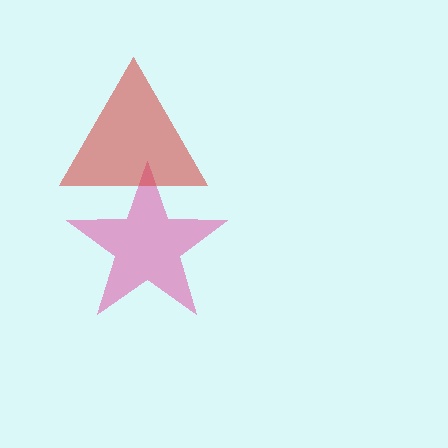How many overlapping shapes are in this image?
There are 2 overlapping shapes in the image.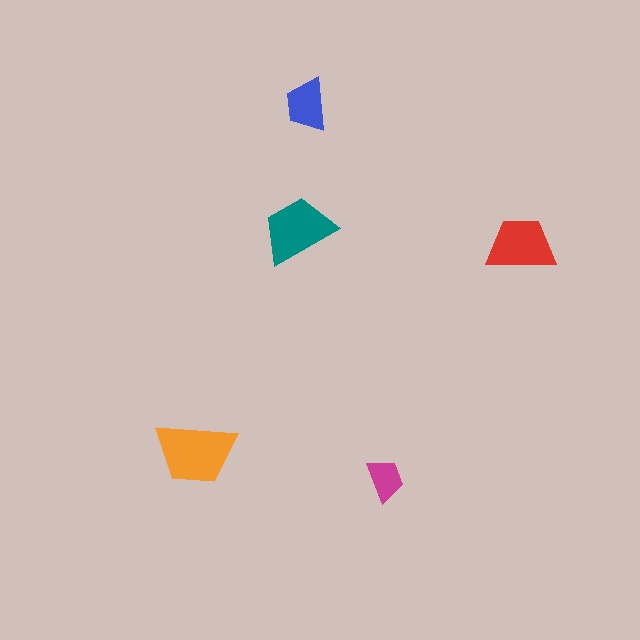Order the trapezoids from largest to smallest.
the orange one, the teal one, the red one, the blue one, the magenta one.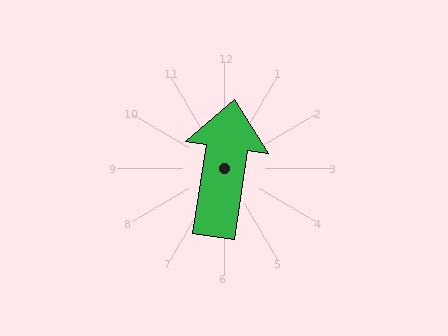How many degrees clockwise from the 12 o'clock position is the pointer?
Approximately 9 degrees.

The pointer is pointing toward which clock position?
Roughly 12 o'clock.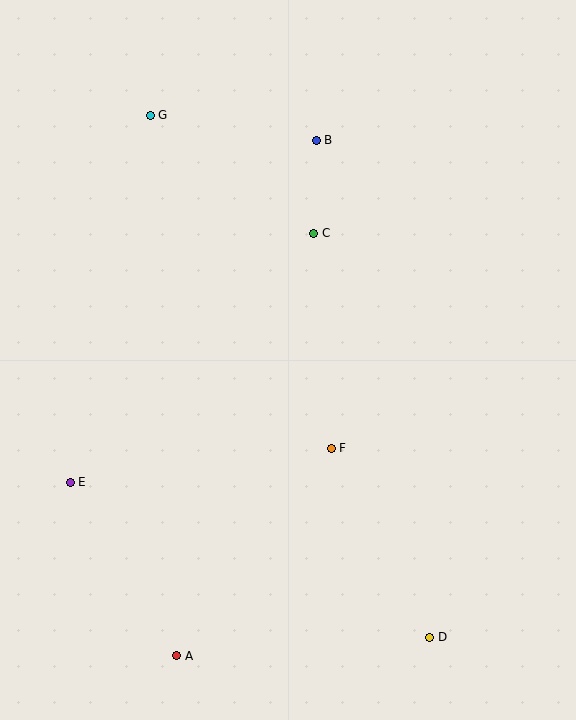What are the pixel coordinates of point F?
Point F is at (331, 448).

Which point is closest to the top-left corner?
Point G is closest to the top-left corner.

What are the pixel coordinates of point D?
Point D is at (430, 638).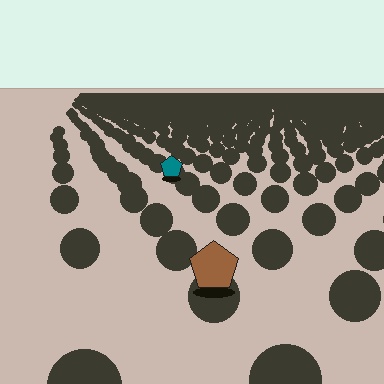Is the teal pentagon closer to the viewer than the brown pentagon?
No. The brown pentagon is closer — you can tell from the texture gradient: the ground texture is coarser near it.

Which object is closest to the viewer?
The brown pentagon is closest. The texture marks near it are larger and more spread out.